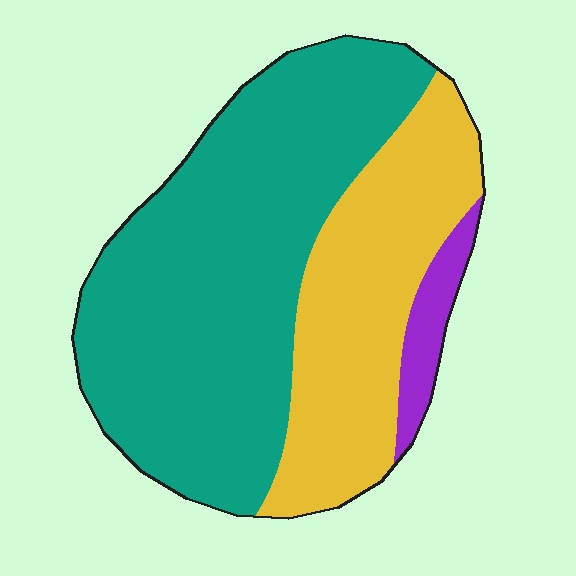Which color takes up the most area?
Teal, at roughly 60%.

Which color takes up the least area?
Purple, at roughly 5%.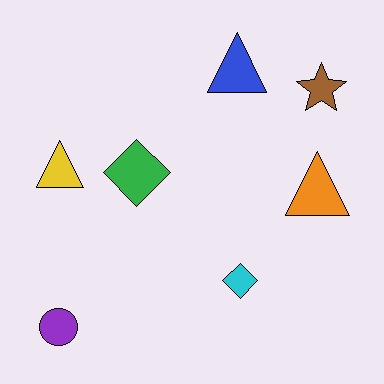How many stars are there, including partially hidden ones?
There is 1 star.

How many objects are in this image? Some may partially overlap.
There are 7 objects.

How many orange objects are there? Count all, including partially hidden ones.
There is 1 orange object.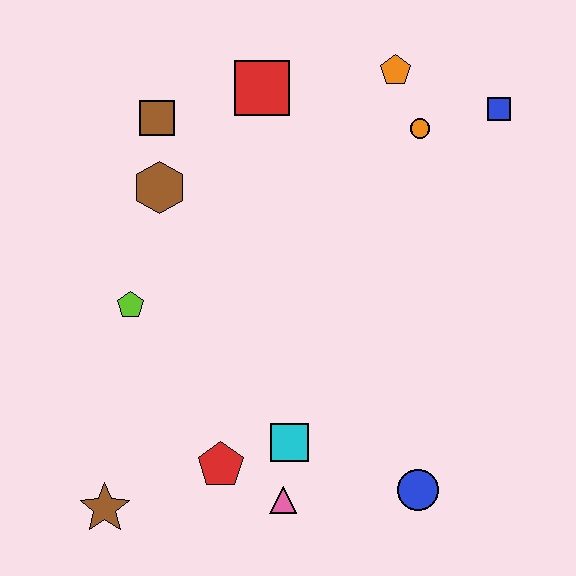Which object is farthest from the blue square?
The brown star is farthest from the blue square.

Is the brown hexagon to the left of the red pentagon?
Yes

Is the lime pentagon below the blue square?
Yes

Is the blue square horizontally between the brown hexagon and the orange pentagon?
No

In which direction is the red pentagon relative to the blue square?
The red pentagon is below the blue square.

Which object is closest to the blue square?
The orange circle is closest to the blue square.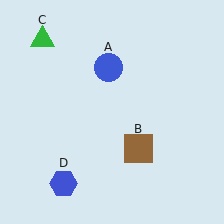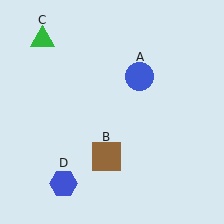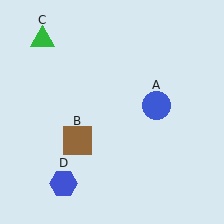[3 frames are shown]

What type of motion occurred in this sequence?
The blue circle (object A), brown square (object B) rotated clockwise around the center of the scene.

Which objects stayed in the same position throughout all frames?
Green triangle (object C) and blue hexagon (object D) remained stationary.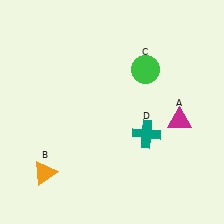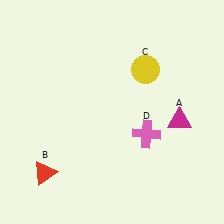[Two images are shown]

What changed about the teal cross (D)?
In Image 1, D is teal. In Image 2, it changed to pink.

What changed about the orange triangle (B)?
In Image 1, B is orange. In Image 2, it changed to red.